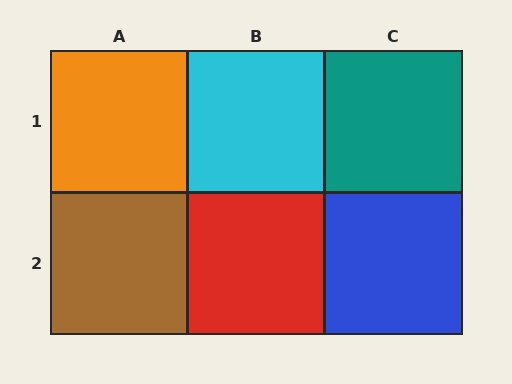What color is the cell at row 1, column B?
Cyan.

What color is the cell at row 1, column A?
Orange.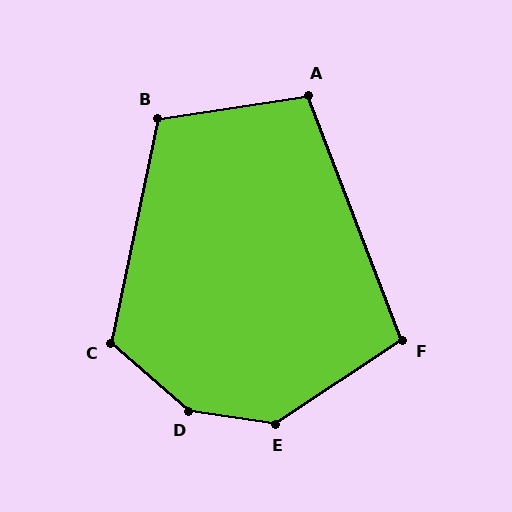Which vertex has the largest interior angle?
D, at approximately 147 degrees.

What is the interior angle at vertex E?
Approximately 138 degrees (obtuse).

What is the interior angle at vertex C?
Approximately 120 degrees (obtuse).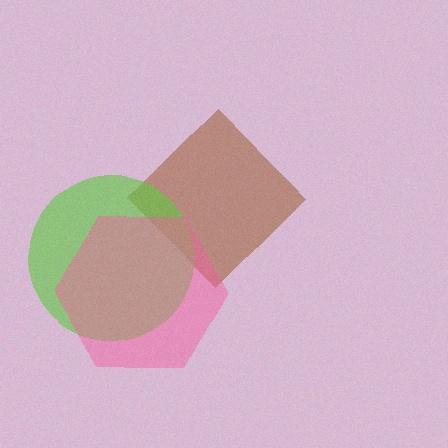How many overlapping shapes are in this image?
There are 3 overlapping shapes in the image.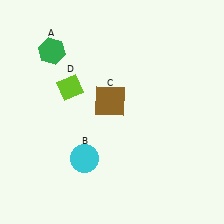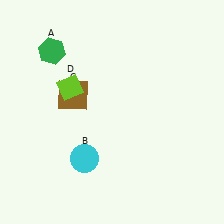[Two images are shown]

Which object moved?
The brown square (C) moved left.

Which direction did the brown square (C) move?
The brown square (C) moved left.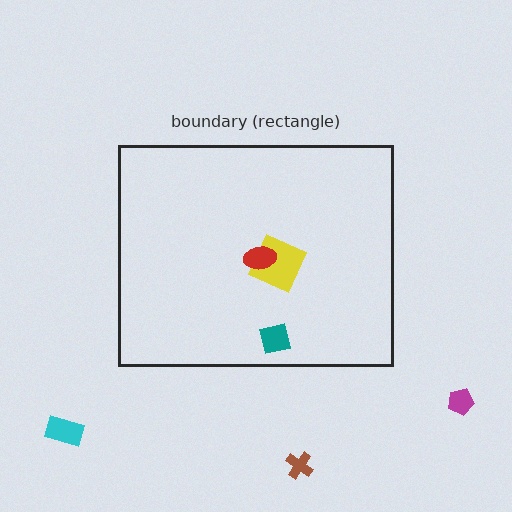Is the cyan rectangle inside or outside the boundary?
Outside.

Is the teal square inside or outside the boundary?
Inside.